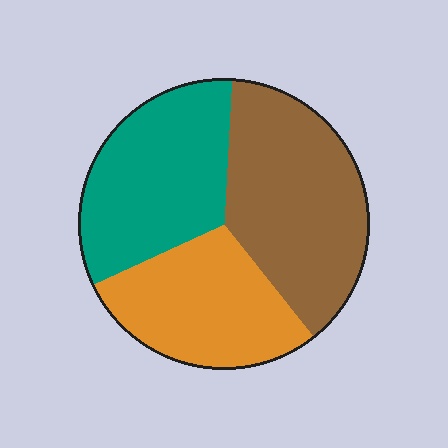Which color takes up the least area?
Orange, at roughly 30%.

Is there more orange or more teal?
Teal.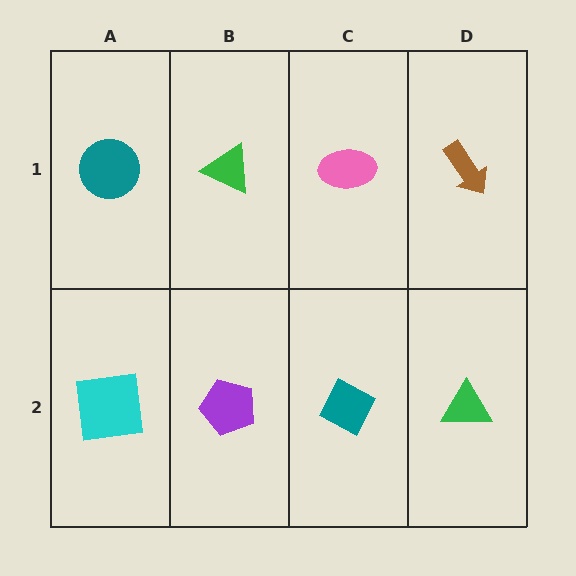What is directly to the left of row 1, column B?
A teal circle.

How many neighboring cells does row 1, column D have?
2.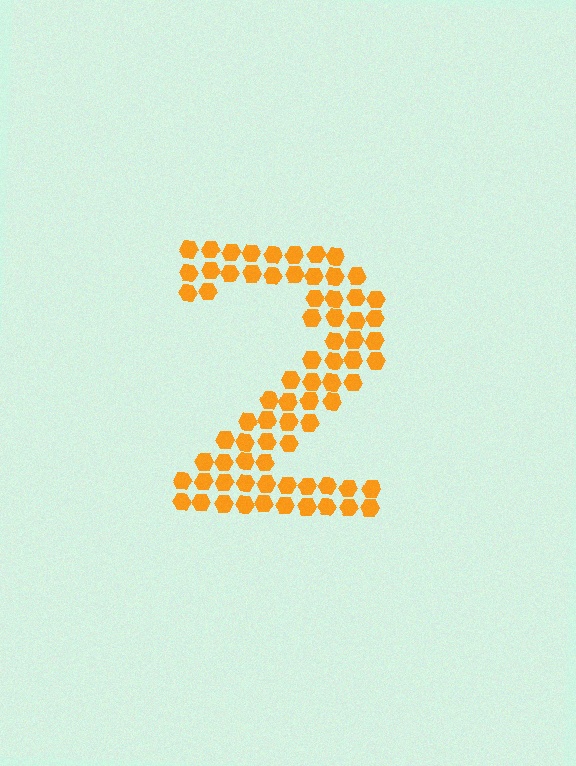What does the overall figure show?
The overall figure shows the digit 2.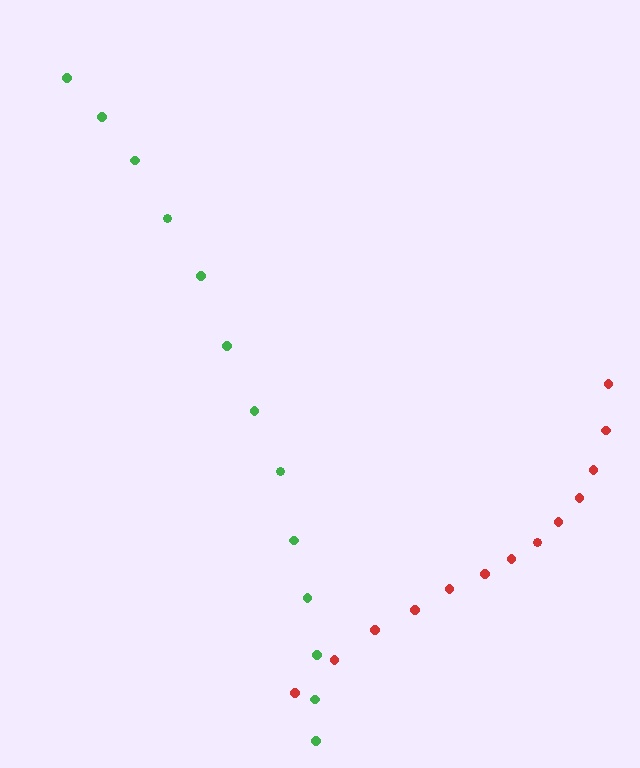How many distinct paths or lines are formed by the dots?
There are 2 distinct paths.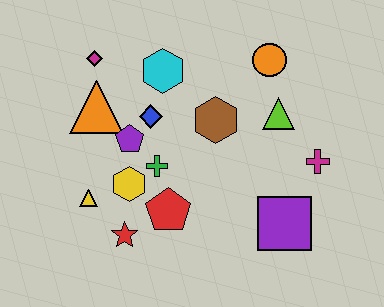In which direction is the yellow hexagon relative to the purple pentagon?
The yellow hexagon is below the purple pentagon.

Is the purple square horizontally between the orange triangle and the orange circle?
No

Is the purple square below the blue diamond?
Yes